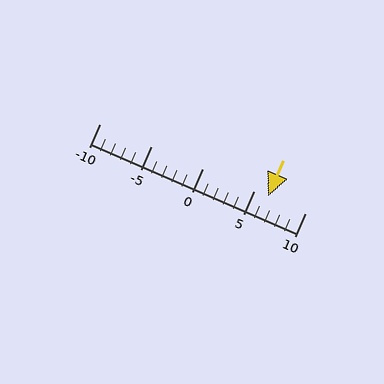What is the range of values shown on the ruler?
The ruler shows values from -10 to 10.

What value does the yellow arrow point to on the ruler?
The yellow arrow points to approximately 6.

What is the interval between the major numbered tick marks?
The major tick marks are spaced 5 units apart.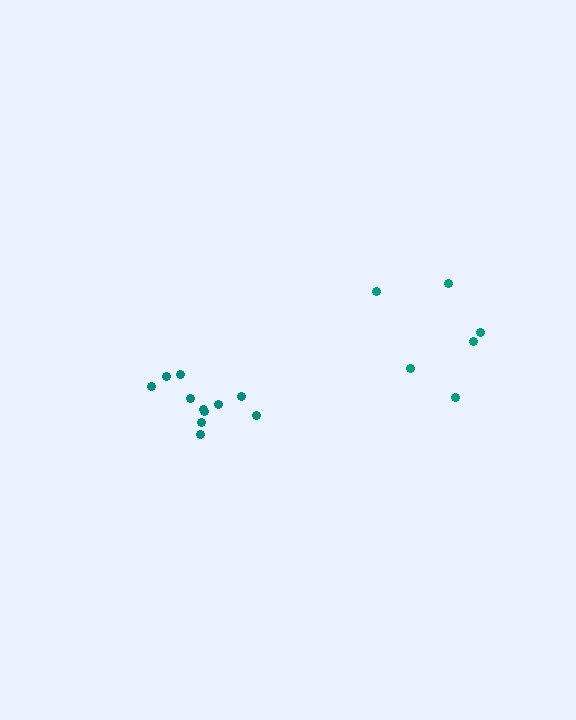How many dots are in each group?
Group 1: 11 dots, Group 2: 6 dots (17 total).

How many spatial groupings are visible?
There are 2 spatial groupings.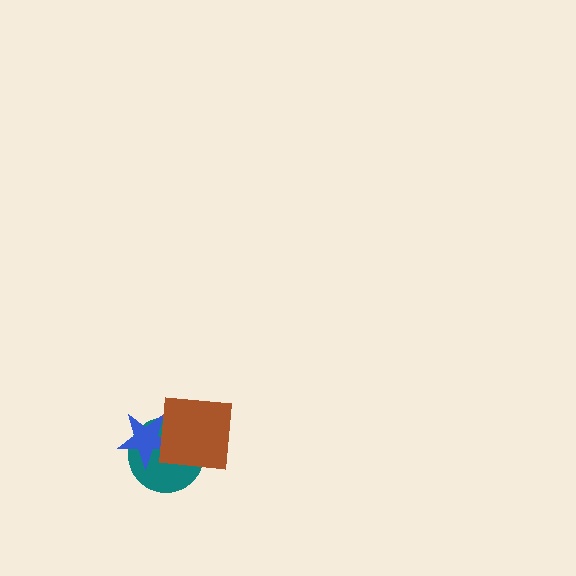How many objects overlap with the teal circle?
2 objects overlap with the teal circle.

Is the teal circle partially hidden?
Yes, it is partially covered by another shape.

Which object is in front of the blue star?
The brown square is in front of the blue star.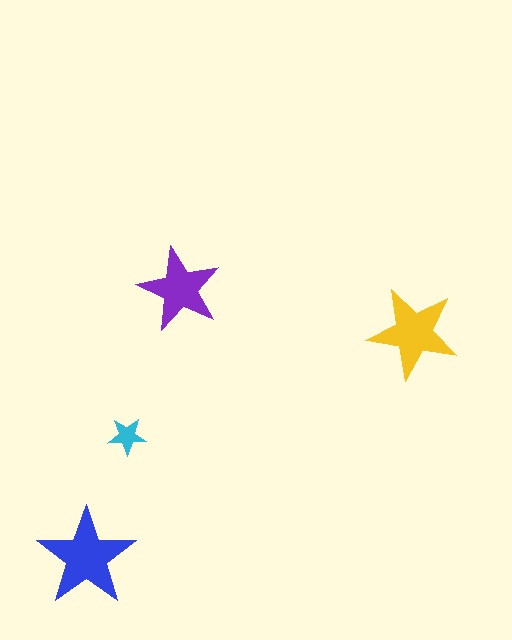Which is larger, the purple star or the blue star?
The blue one.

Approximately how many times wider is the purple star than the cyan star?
About 2 times wider.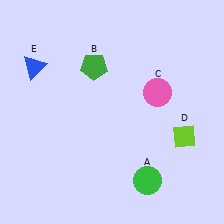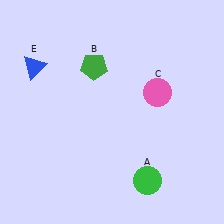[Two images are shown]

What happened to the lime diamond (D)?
The lime diamond (D) was removed in Image 2. It was in the bottom-right area of Image 1.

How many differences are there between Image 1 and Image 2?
There is 1 difference between the two images.